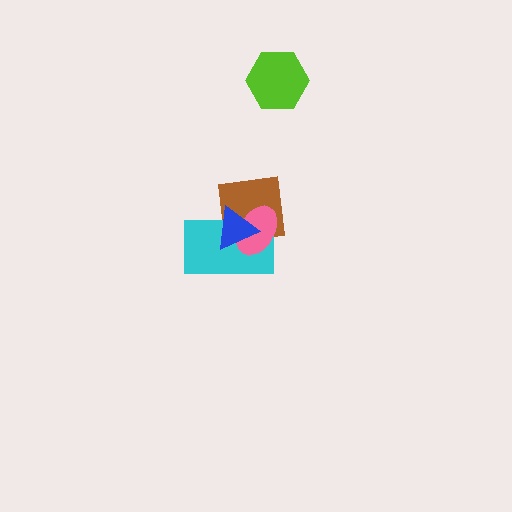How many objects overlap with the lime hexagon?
0 objects overlap with the lime hexagon.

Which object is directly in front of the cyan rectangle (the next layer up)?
The pink ellipse is directly in front of the cyan rectangle.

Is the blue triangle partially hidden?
No, no other shape covers it.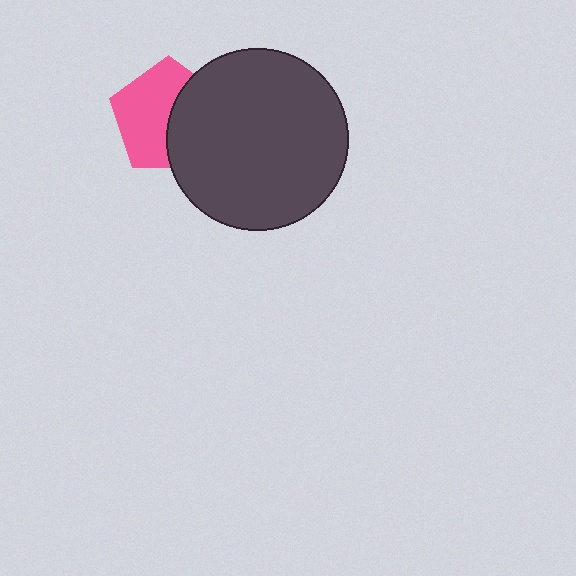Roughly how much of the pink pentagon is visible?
About half of it is visible (roughly 57%).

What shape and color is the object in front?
The object in front is a dark gray circle.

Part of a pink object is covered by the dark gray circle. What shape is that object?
It is a pentagon.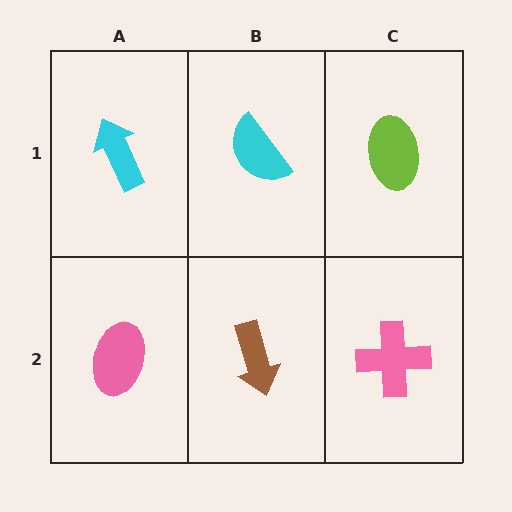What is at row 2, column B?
A brown arrow.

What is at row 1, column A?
A cyan arrow.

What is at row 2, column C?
A pink cross.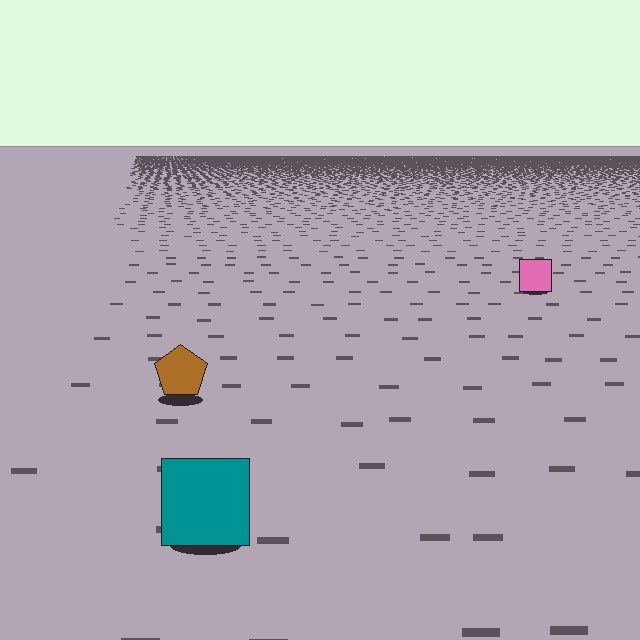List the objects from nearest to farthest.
From nearest to farthest: the teal square, the brown pentagon, the pink square.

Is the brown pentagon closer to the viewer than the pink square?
Yes. The brown pentagon is closer — you can tell from the texture gradient: the ground texture is coarser near it.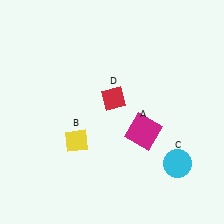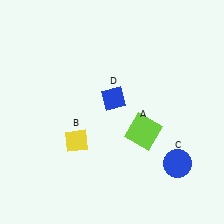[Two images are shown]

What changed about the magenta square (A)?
In Image 1, A is magenta. In Image 2, it changed to lime.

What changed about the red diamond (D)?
In Image 1, D is red. In Image 2, it changed to blue.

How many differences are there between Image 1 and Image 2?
There are 3 differences between the two images.